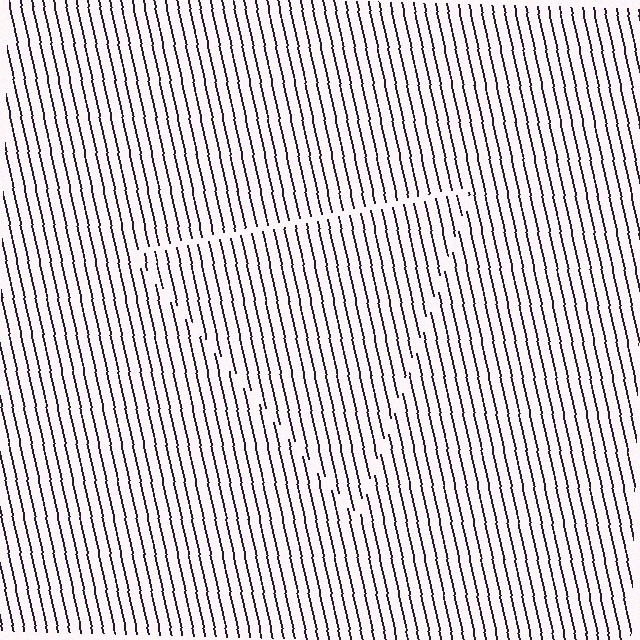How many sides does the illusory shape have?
3 sides — the line-ends trace a triangle.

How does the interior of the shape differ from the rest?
The interior of the shape contains the same grating, shifted by half a period — the contour is defined by the phase discontinuity where line-ends from the inner and outer gratings abut.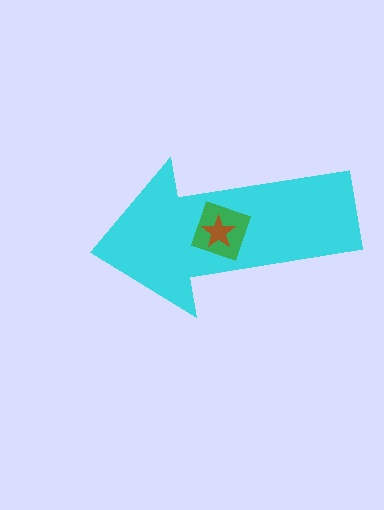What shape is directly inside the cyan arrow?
The green diamond.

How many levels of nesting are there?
3.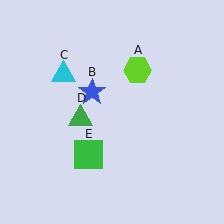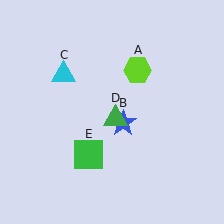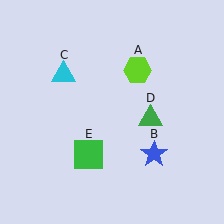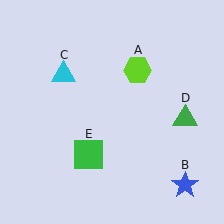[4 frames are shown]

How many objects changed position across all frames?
2 objects changed position: blue star (object B), green triangle (object D).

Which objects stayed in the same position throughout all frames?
Lime hexagon (object A) and cyan triangle (object C) and green square (object E) remained stationary.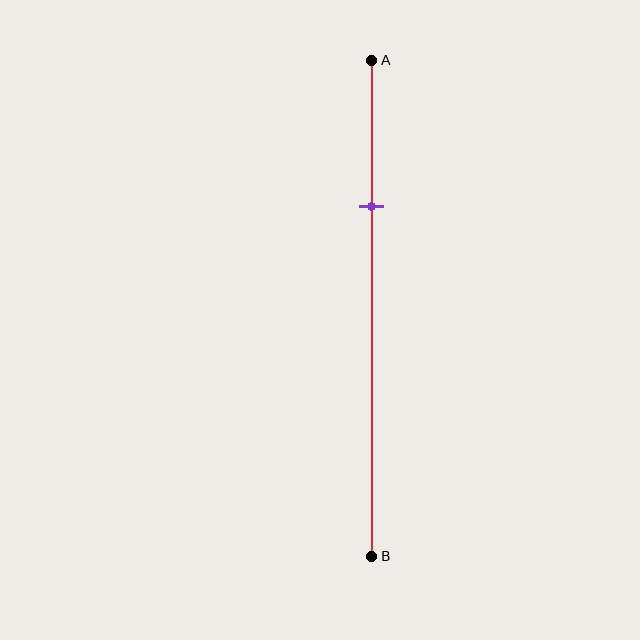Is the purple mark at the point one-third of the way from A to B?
No, the mark is at about 30% from A, not at the 33% one-third point.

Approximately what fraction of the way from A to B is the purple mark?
The purple mark is approximately 30% of the way from A to B.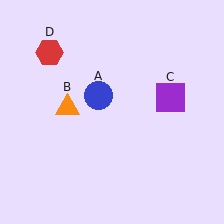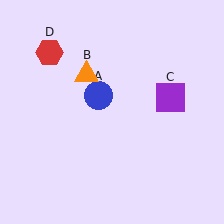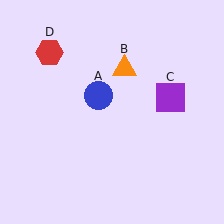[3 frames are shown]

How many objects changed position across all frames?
1 object changed position: orange triangle (object B).